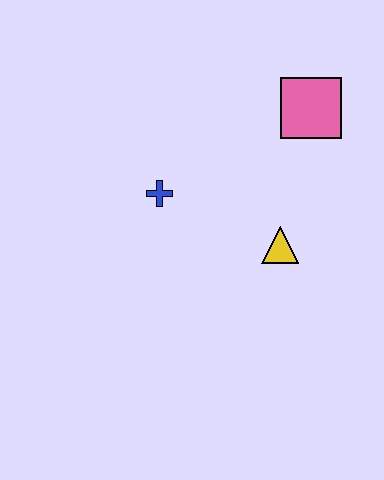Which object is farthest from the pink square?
The blue cross is farthest from the pink square.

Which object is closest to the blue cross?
The yellow triangle is closest to the blue cross.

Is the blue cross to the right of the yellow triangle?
No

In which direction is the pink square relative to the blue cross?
The pink square is to the right of the blue cross.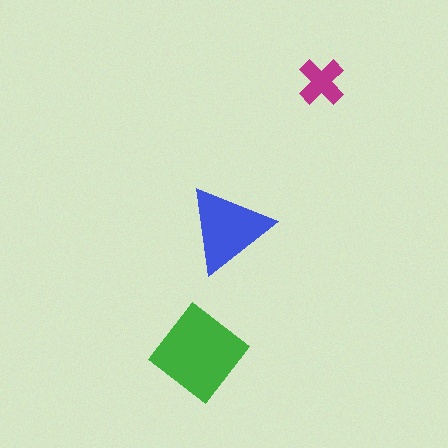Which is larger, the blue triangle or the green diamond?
The green diamond.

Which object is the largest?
The green diamond.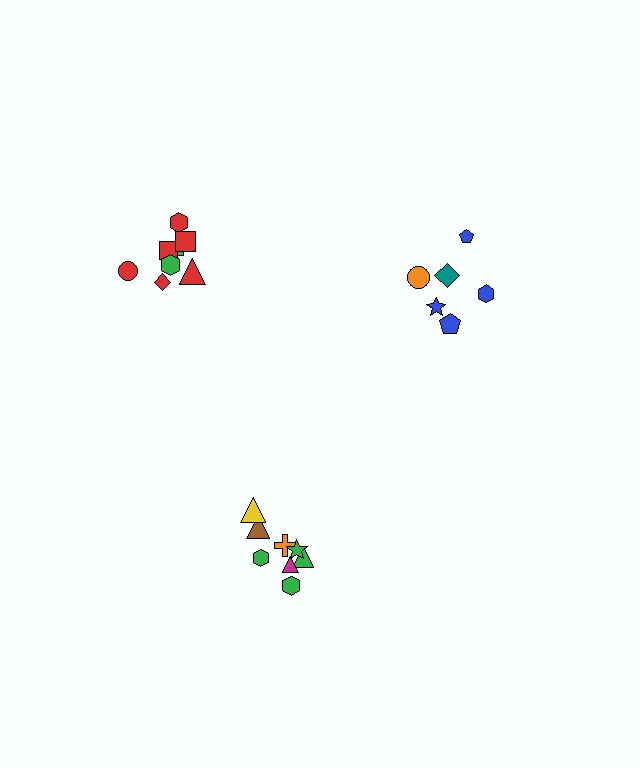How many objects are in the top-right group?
There are 6 objects.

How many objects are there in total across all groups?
There are 22 objects.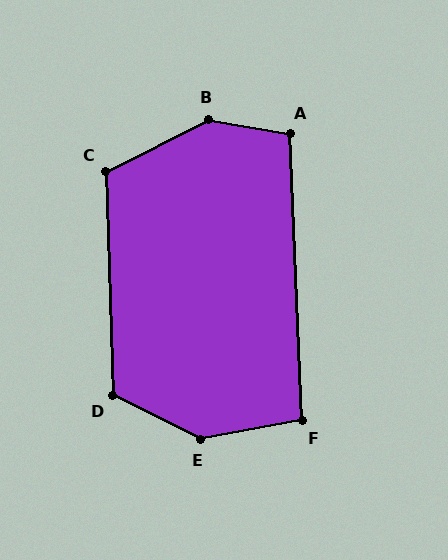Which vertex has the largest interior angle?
B, at approximately 144 degrees.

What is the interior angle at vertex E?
Approximately 143 degrees (obtuse).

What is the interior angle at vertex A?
Approximately 102 degrees (obtuse).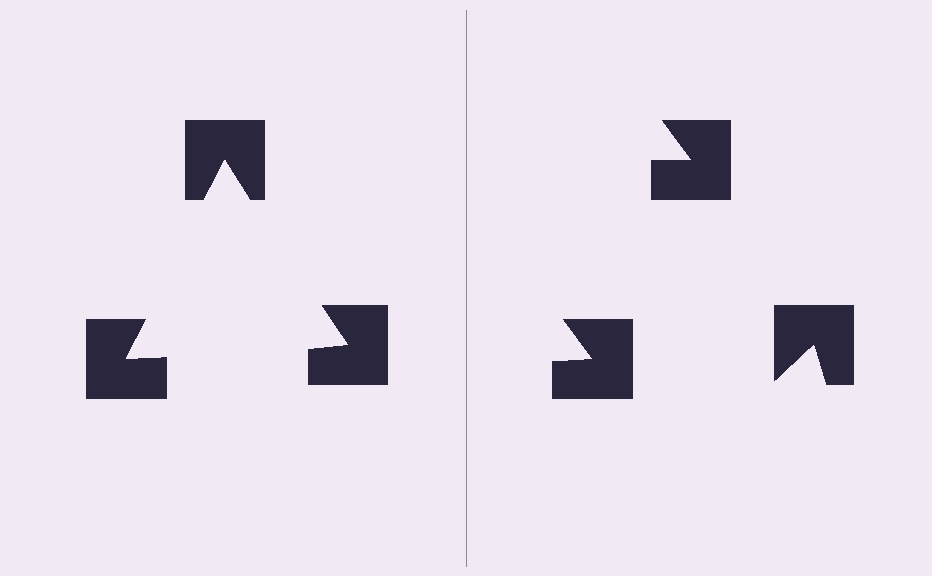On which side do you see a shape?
An illusory triangle appears on the left side. On the right side the wedge cuts are rotated, so no coherent shape forms.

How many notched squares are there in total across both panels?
6 — 3 on each side.